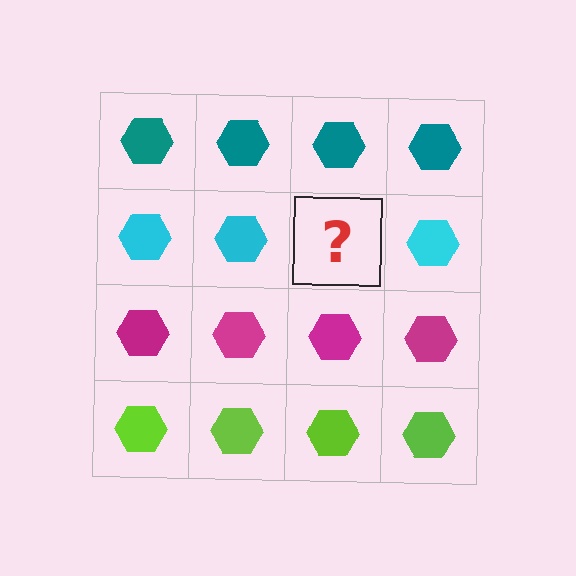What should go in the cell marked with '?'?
The missing cell should contain a cyan hexagon.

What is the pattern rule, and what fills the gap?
The rule is that each row has a consistent color. The gap should be filled with a cyan hexagon.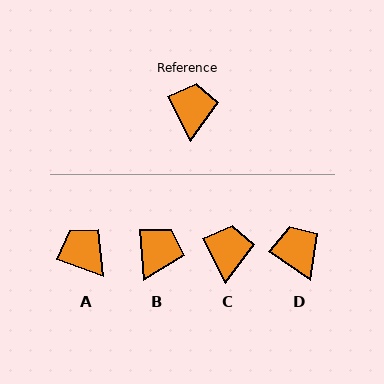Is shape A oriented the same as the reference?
No, it is off by about 43 degrees.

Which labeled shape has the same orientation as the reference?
C.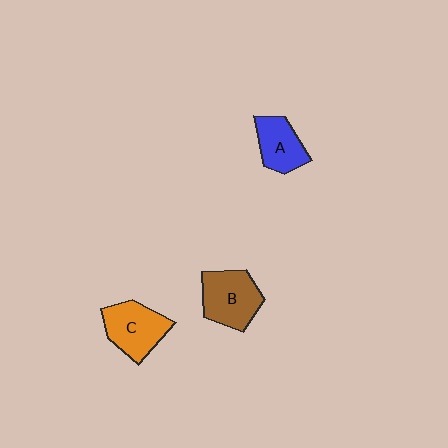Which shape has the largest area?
Shape B (brown).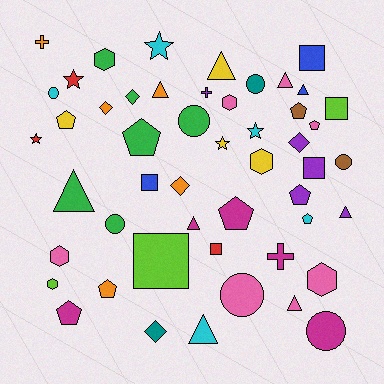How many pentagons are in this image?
There are 9 pentagons.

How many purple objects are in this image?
There are 5 purple objects.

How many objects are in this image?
There are 50 objects.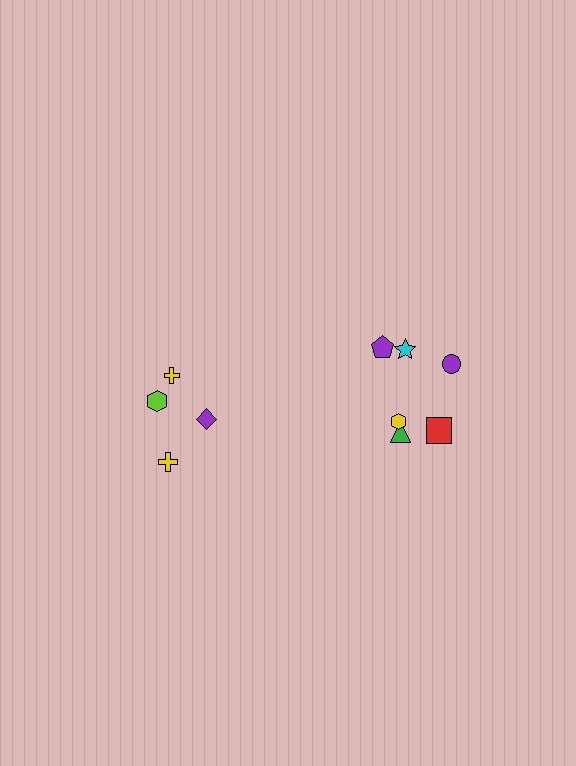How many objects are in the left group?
There are 4 objects.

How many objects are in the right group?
There are 6 objects.